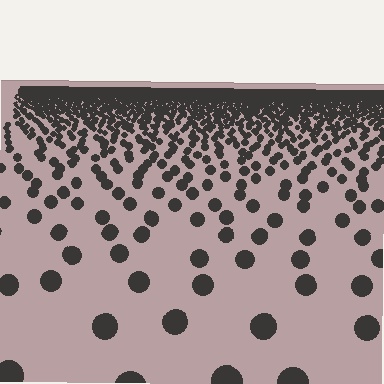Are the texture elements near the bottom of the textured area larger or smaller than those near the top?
Larger. Near the bottom, elements are closer to the viewer and appear at a bigger on-screen size.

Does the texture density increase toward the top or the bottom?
Density increases toward the top.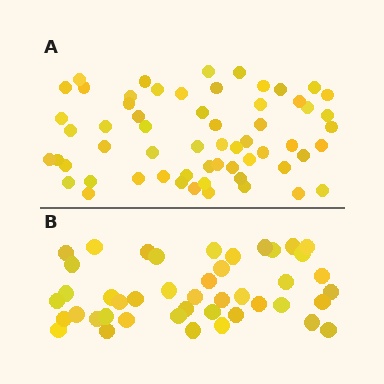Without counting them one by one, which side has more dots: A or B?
Region A (the top region) has more dots.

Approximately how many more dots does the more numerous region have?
Region A has approximately 15 more dots than region B.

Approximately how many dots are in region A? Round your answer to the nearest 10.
About 60 dots.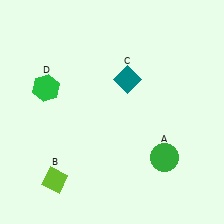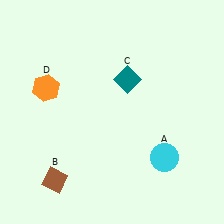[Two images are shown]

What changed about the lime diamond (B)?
In Image 1, B is lime. In Image 2, it changed to brown.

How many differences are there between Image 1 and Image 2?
There are 3 differences between the two images.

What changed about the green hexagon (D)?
In Image 1, D is green. In Image 2, it changed to orange.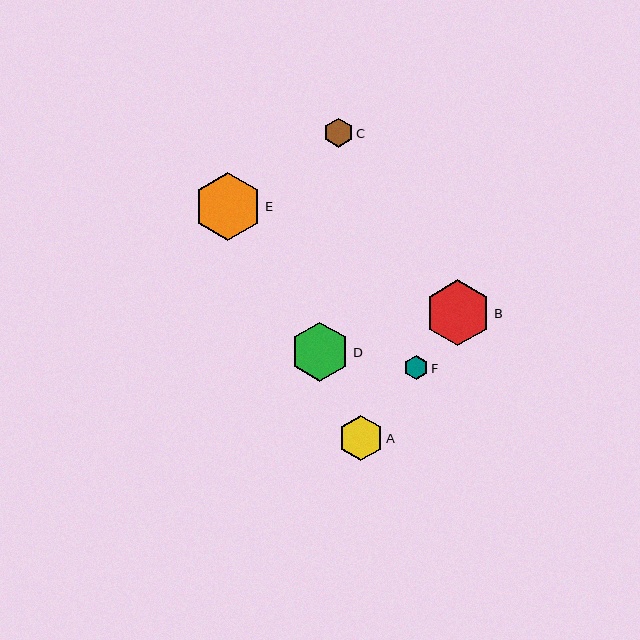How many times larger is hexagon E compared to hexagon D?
Hexagon E is approximately 1.1 times the size of hexagon D.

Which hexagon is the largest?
Hexagon E is the largest with a size of approximately 68 pixels.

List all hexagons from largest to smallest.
From largest to smallest: E, B, D, A, C, F.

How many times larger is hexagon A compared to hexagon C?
Hexagon A is approximately 1.5 times the size of hexagon C.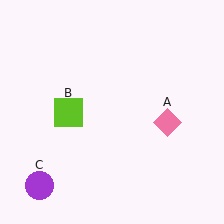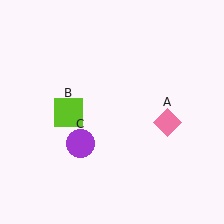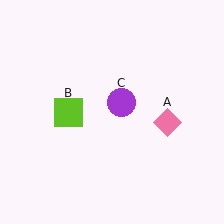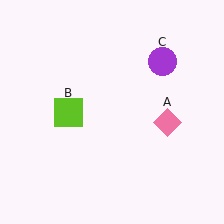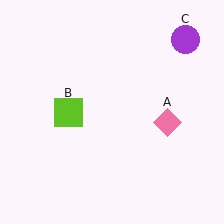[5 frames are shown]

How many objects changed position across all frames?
1 object changed position: purple circle (object C).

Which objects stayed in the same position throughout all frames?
Pink diamond (object A) and lime square (object B) remained stationary.